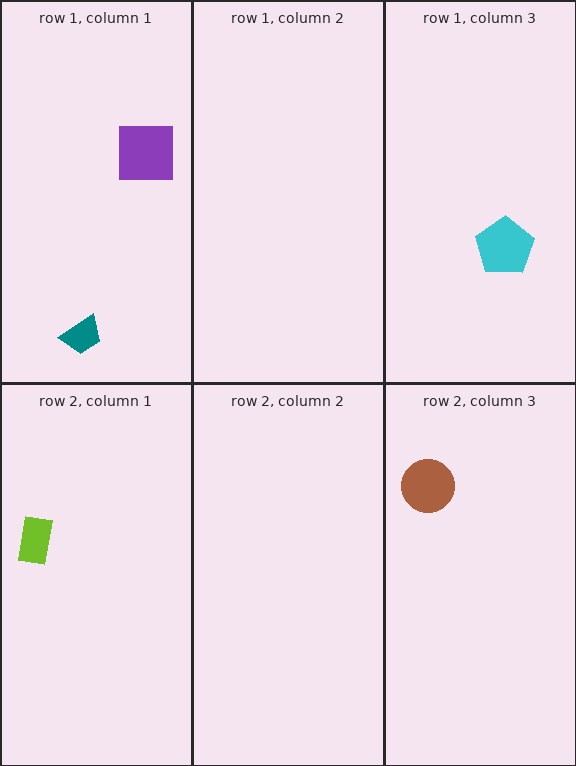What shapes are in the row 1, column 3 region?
The cyan pentagon.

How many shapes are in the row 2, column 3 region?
1.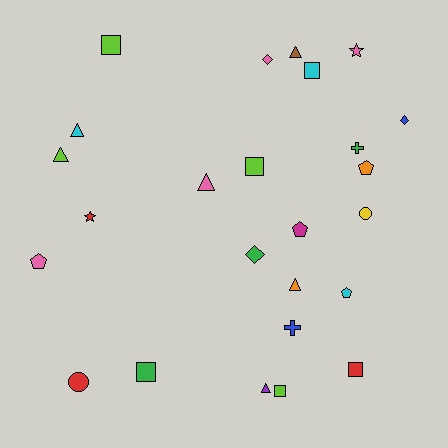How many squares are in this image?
There are 6 squares.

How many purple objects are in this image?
There is 1 purple object.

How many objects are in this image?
There are 25 objects.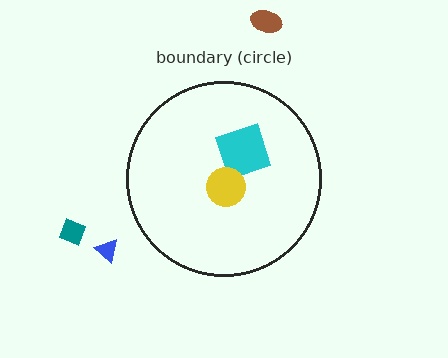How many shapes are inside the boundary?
2 inside, 3 outside.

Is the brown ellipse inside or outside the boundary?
Outside.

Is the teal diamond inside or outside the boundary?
Outside.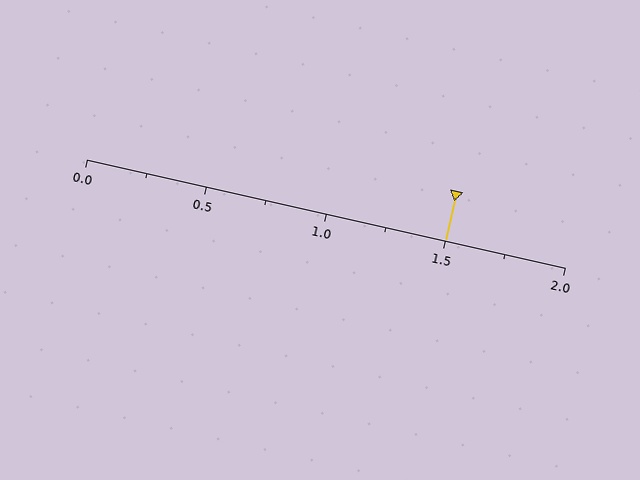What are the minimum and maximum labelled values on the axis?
The axis runs from 0.0 to 2.0.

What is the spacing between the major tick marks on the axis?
The major ticks are spaced 0.5 apart.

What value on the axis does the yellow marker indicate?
The marker indicates approximately 1.5.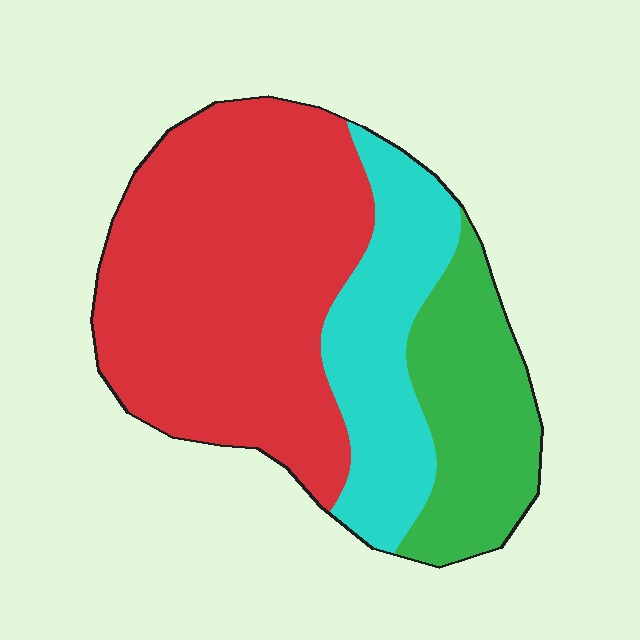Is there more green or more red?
Red.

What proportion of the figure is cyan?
Cyan takes up less than a quarter of the figure.